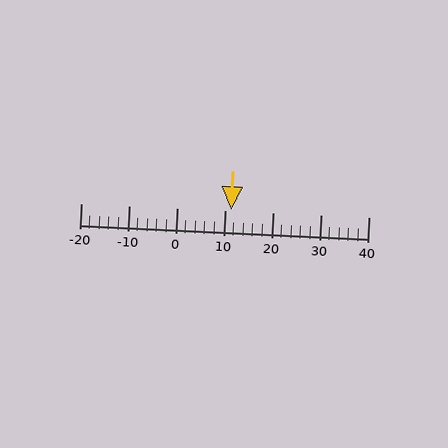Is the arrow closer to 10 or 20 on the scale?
The arrow is closer to 10.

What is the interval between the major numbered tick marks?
The major tick marks are spaced 10 units apart.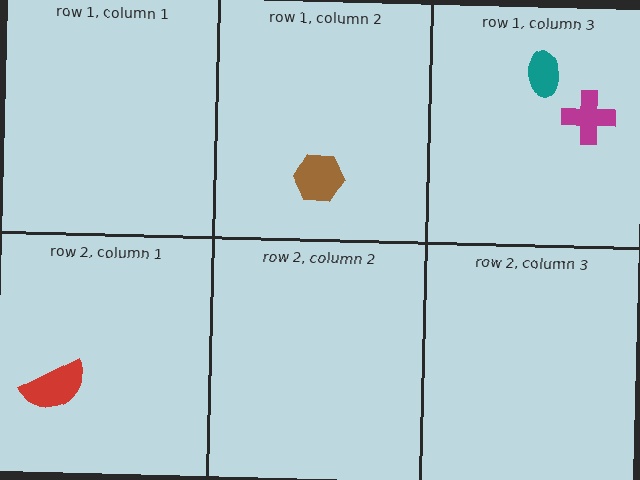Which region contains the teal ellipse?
The row 1, column 3 region.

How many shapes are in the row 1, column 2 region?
1.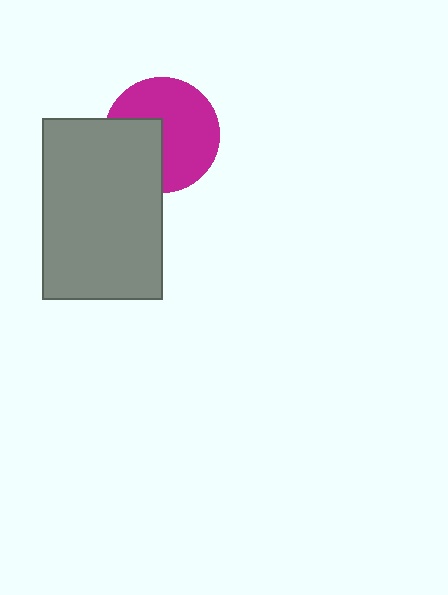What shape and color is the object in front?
The object in front is a gray rectangle.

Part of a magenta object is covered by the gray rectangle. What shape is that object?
It is a circle.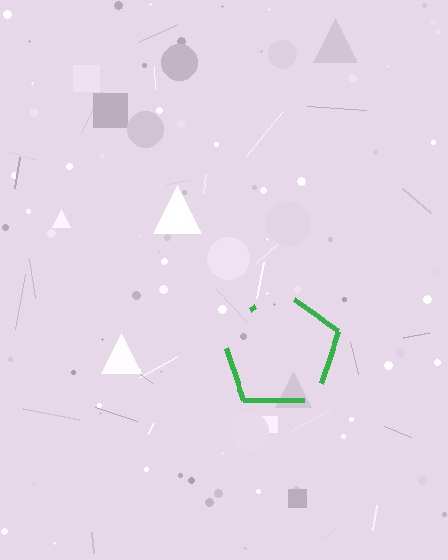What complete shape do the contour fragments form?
The contour fragments form a pentagon.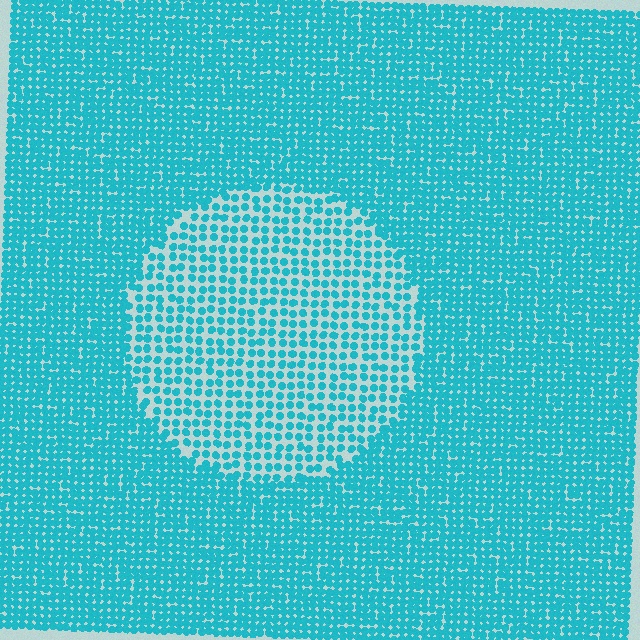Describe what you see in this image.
The image contains small cyan elements arranged at two different densities. A circle-shaped region is visible where the elements are less densely packed than the surrounding area.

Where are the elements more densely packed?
The elements are more densely packed outside the circle boundary.